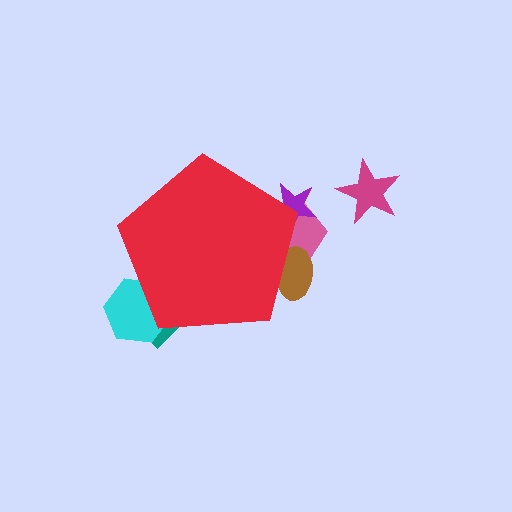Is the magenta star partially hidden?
No, the magenta star is fully visible.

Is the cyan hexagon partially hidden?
Yes, the cyan hexagon is partially hidden behind the red pentagon.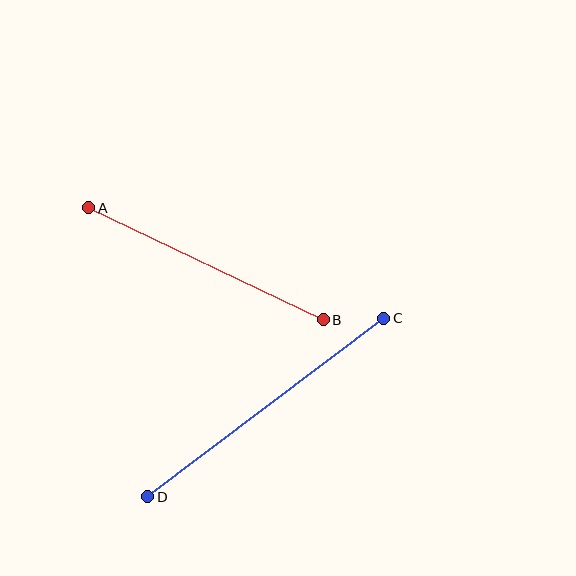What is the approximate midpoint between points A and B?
The midpoint is at approximately (206, 264) pixels.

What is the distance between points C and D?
The distance is approximately 296 pixels.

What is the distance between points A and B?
The distance is approximately 260 pixels.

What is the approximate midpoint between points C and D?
The midpoint is at approximately (266, 408) pixels.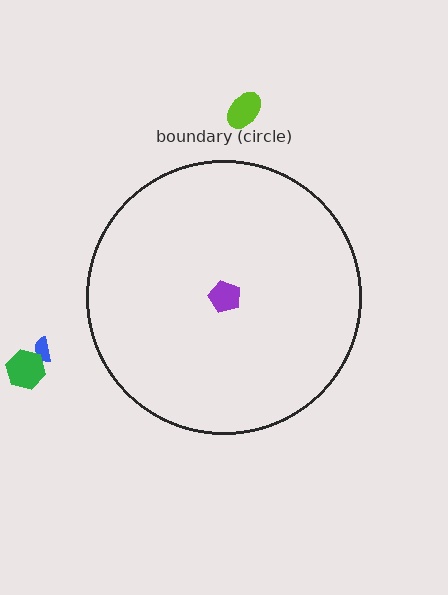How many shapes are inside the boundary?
1 inside, 3 outside.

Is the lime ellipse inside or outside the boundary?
Outside.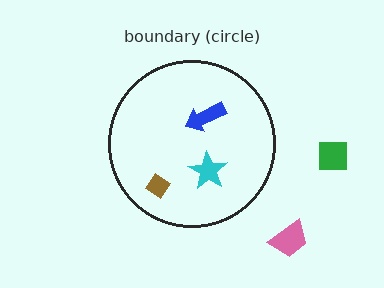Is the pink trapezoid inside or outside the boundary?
Outside.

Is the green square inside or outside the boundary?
Outside.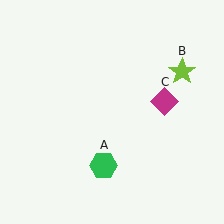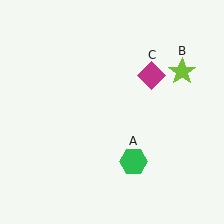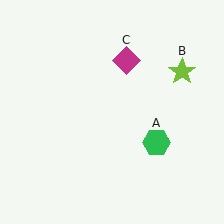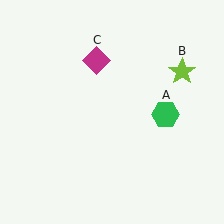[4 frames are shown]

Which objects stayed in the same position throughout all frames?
Lime star (object B) remained stationary.